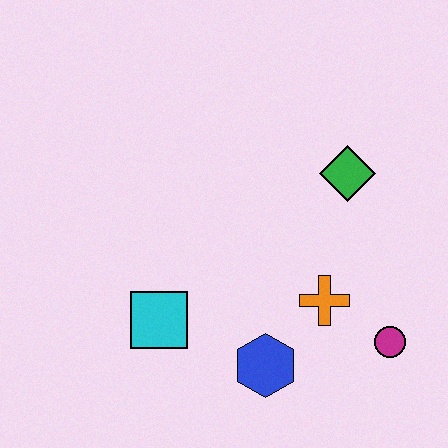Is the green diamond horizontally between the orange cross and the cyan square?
No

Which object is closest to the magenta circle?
The orange cross is closest to the magenta circle.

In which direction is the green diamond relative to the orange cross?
The green diamond is above the orange cross.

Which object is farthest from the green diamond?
The cyan square is farthest from the green diamond.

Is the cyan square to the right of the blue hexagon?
No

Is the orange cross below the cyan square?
No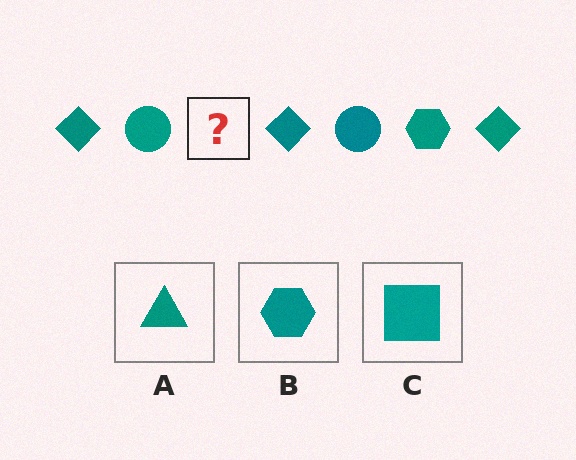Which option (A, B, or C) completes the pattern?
B.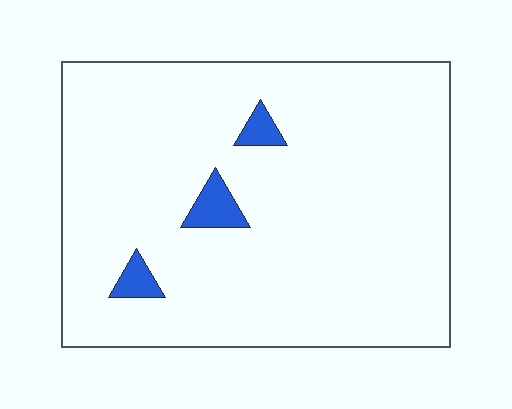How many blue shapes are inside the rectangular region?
3.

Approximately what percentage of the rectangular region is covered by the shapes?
Approximately 5%.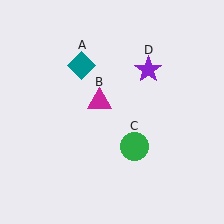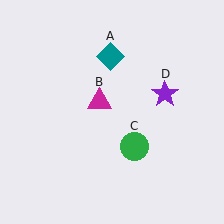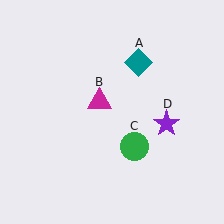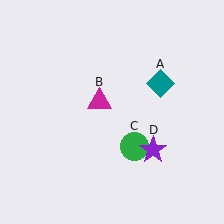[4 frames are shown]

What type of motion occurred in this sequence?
The teal diamond (object A), purple star (object D) rotated clockwise around the center of the scene.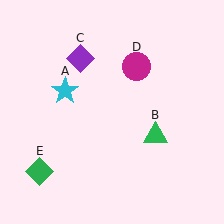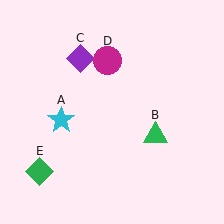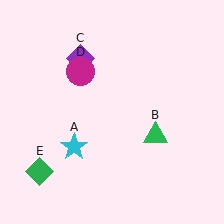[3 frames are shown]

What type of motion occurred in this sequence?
The cyan star (object A), magenta circle (object D) rotated counterclockwise around the center of the scene.